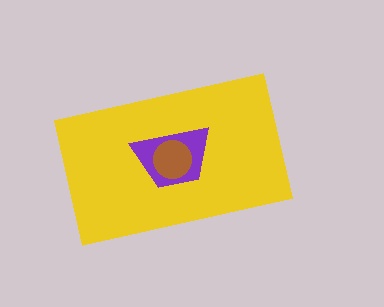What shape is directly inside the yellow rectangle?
The purple trapezoid.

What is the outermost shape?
The yellow rectangle.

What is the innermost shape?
The brown circle.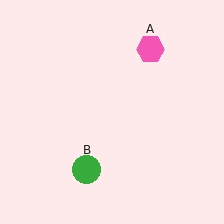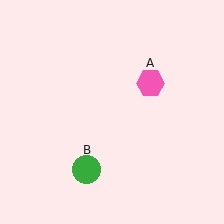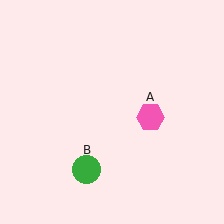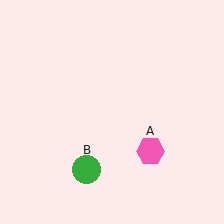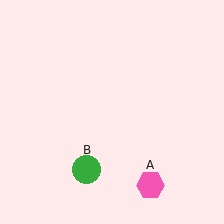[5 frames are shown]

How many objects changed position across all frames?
1 object changed position: pink hexagon (object A).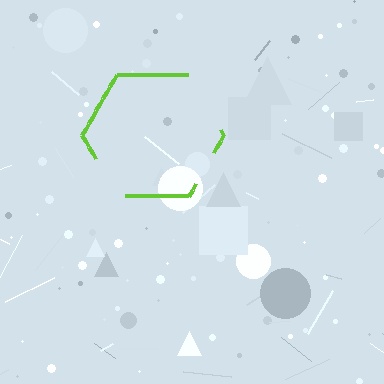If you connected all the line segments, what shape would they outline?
They would outline a hexagon.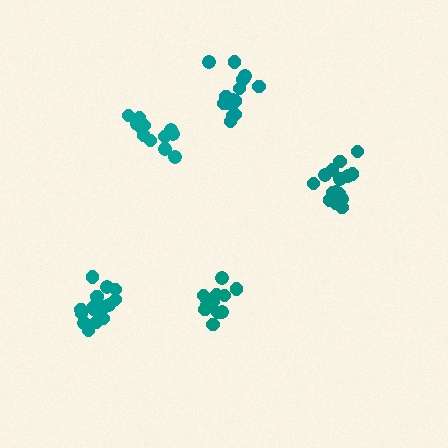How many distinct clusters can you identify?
There are 5 distinct clusters.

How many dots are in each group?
Group 1: 12 dots, Group 2: 12 dots, Group 3: 15 dots, Group 4: 16 dots, Group 5: 14 dots (69 total).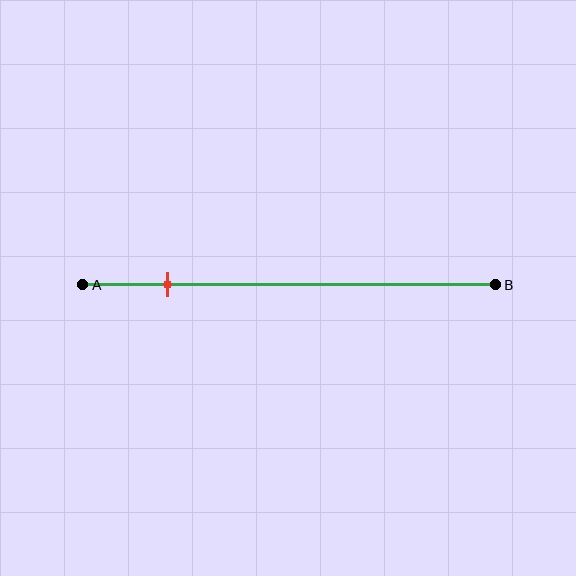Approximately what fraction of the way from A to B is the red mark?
The red mark is approximately 20% of the way from A to B.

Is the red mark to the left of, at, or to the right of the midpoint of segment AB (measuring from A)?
The red mark is to the left of the midpoint of segment AB.